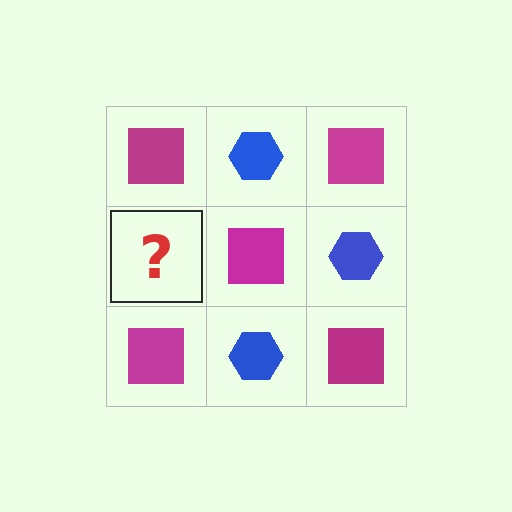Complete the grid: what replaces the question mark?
The question mark should be replaced with a blue hexagon.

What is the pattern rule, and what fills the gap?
The rule is that it alternates magenta square and blue hexagon in a checkerboard pattern. The gap should be filled with a blue hexagon.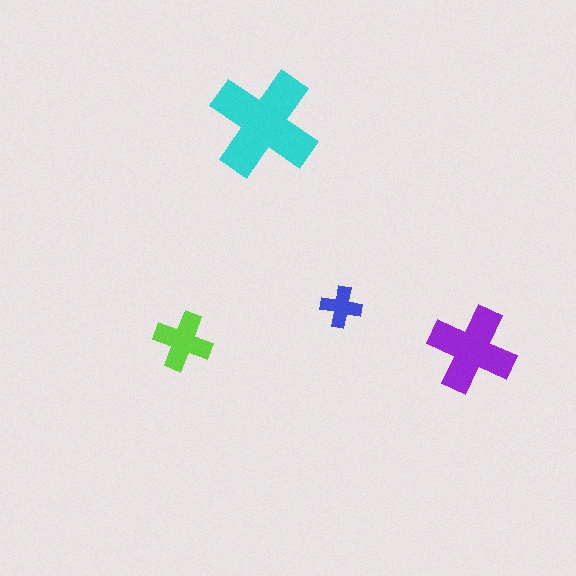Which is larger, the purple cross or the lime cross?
The purple one.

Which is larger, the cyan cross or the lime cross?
The cyan one.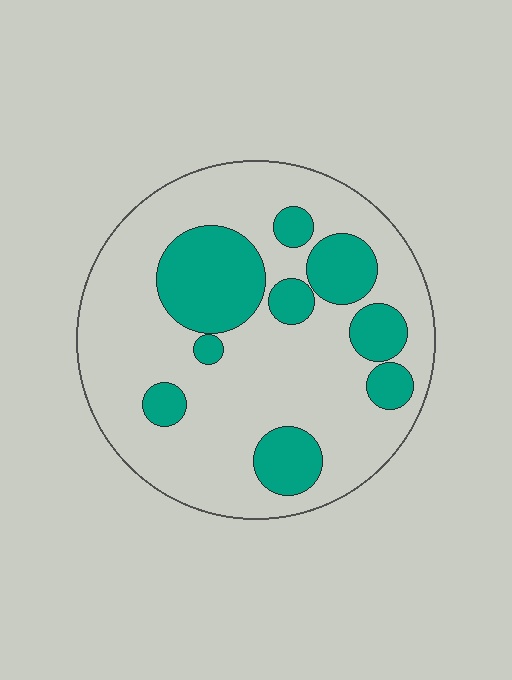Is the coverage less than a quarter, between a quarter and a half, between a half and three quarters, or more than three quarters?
Between a quarter and a half.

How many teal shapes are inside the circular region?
9.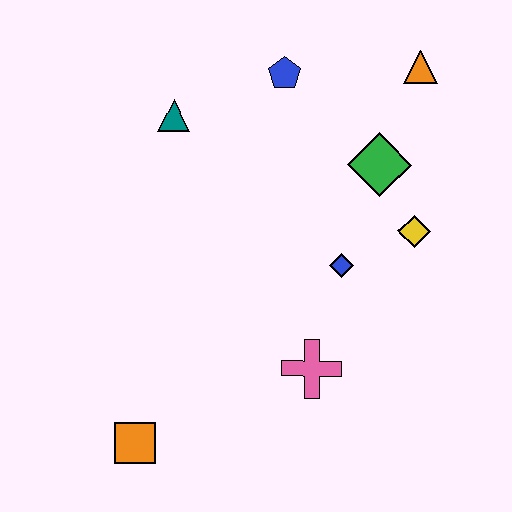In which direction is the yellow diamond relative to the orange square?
The yellow diamond is to the right of the orange square.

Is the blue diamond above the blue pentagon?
No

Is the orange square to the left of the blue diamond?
Yes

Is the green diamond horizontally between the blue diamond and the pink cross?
No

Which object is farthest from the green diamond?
The orange square is farthest from the green diamond.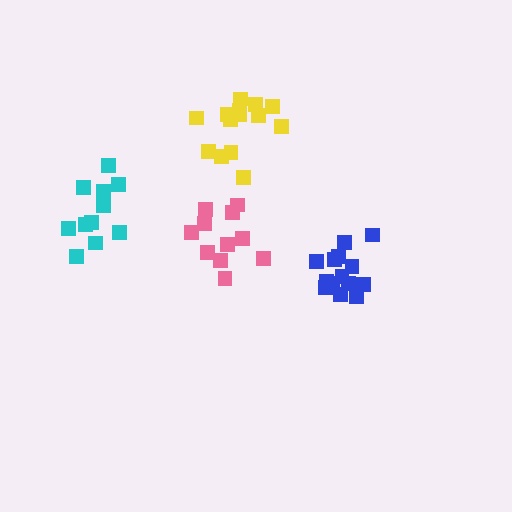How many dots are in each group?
Group 1: 12 dots, Group 2: 11 dots, Group 3: 15 dots, Group 4: 14 dots (52 total).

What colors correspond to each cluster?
The clusters are colored: cyan, pink, blue, yellow.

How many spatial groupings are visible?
There are 4 spatial groupings.